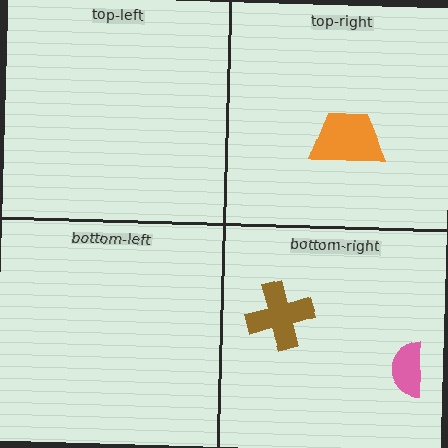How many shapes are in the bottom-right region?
2.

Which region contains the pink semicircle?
The bottom-right region.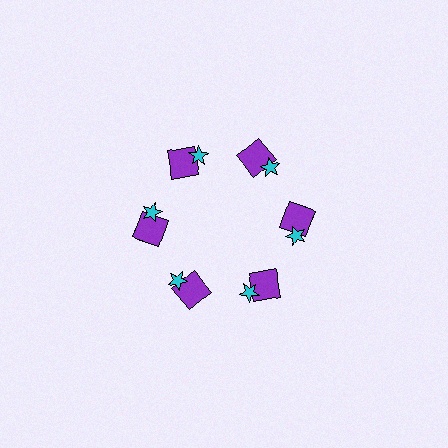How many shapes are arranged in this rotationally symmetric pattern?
There are 12 shapes, arranged in 6 groups of 2.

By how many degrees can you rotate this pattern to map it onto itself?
The pattern maps onto itself every 60 degrees of rotation.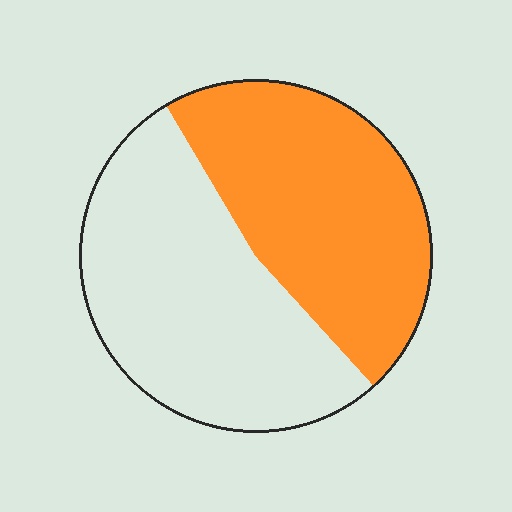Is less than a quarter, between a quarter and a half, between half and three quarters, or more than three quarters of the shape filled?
Between a quarter and a half.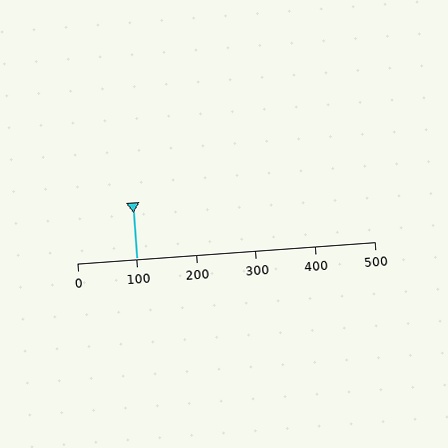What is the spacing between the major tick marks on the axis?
The major ticks are spaced 100 apart.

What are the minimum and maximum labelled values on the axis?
The axis runs from 0 to 500.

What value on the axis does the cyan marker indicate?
The marker indicates approximately 100.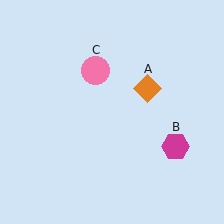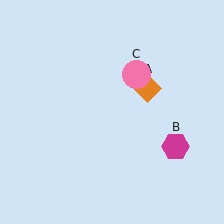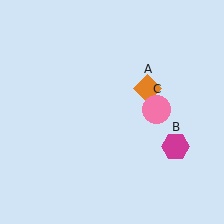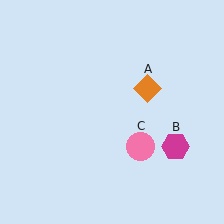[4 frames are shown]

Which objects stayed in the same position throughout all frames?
Orange diamond (object A) and magenta hexagon (object B) remained stationary.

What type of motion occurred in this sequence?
The pink circle (object C) rotated clockwise around the center of the scene.